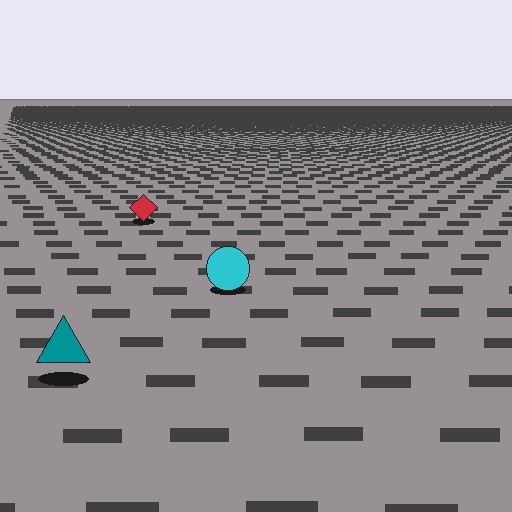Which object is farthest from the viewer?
The red diamond is farthest from the viewer. It appears smaller and the ground texture around it is denser.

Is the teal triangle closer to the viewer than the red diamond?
Yes. The teal triangle is closer — you can tell from the texture gradient: the ground texture is coarser near it.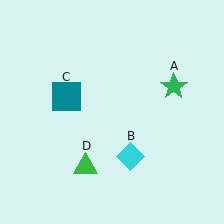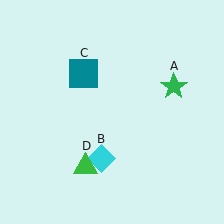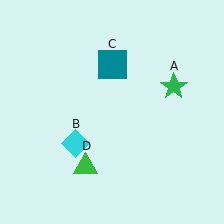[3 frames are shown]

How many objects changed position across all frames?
2 objects changed position: cyan diamond (object B), teal square (object C).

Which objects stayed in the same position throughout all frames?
Green star (object A) and green triangle (object D) remained stationary.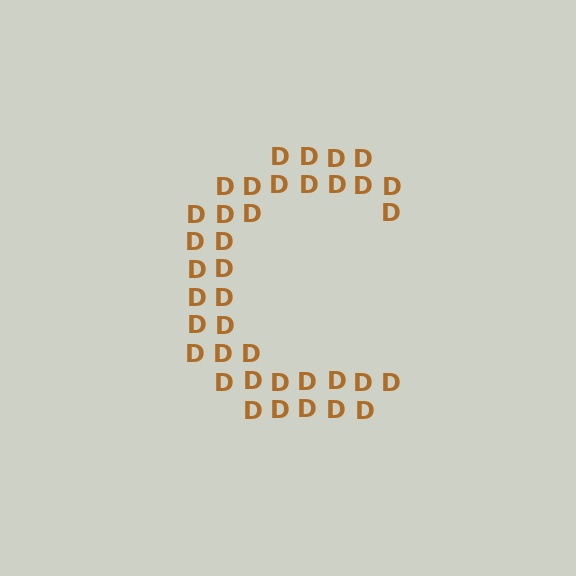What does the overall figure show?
The overall figure shows the letter C.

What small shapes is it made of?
It is made of small letter D's.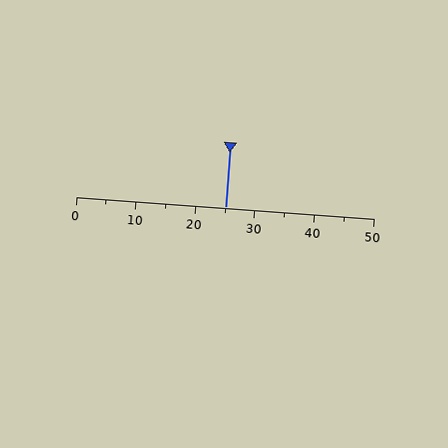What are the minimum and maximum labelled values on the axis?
The axis runs from 0 to 50.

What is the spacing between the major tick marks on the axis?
The major ticks are spaced 10 apart.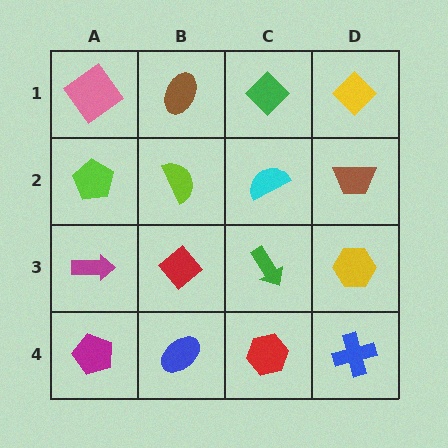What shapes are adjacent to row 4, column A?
A magenta arrow (row 3, column A), a blue ellipse (row 4, column B).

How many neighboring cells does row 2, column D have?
3.